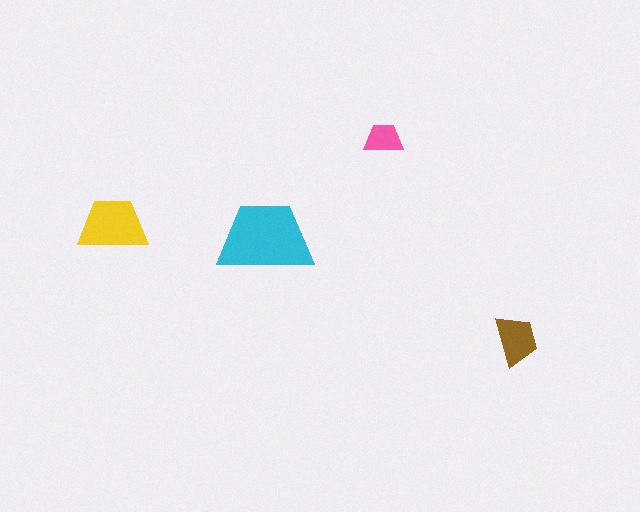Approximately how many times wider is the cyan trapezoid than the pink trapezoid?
About 2.5 times wider.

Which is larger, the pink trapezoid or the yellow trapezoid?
The yellow one.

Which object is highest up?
The pink trapezoid is topmost.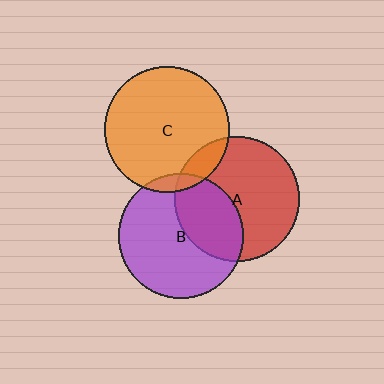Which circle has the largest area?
Circle C (orange).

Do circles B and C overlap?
Yes.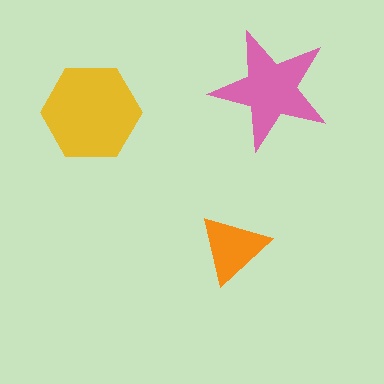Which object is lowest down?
The orange triangle is bottommost.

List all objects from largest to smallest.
The yellow hexagon, the pink star, the orange triangle.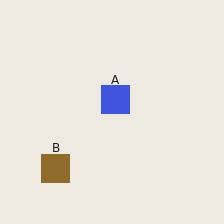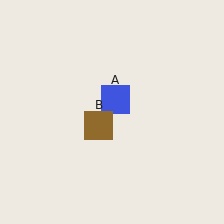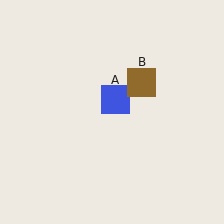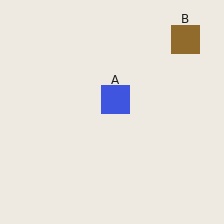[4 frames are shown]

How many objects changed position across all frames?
1 object changed position: brown square (object B).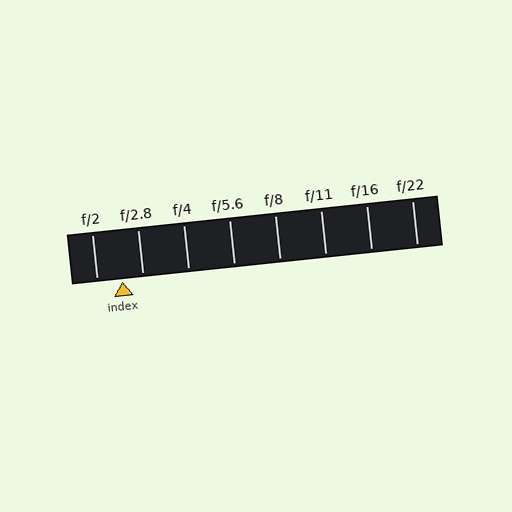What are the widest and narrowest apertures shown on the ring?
The widest aperture shown is f/2 and the narrowest is f/22.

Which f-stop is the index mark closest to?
The index mark is closest to f/2.8.